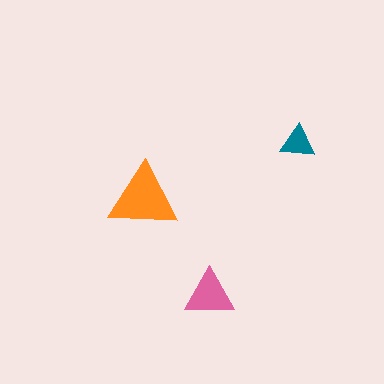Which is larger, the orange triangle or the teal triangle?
The orange one.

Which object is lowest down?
The pink triangle is bottommost.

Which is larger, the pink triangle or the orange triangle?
The orange one.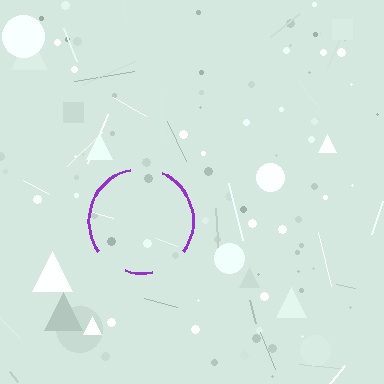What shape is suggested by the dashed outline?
The dashed outline suggests a circle.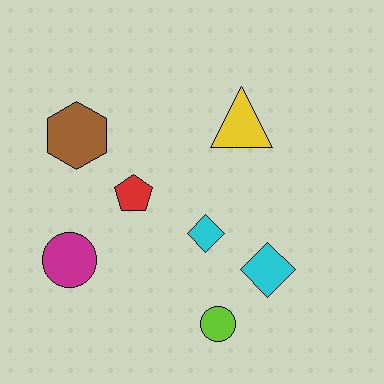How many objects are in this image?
There are 7 objects.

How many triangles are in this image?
There is 1 triangle.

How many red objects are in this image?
There is 1 red object.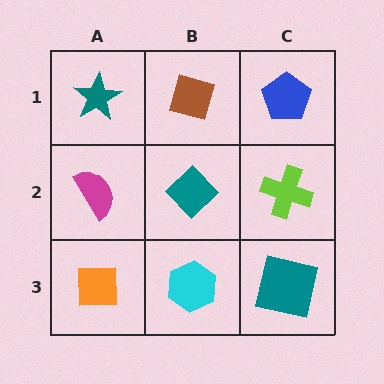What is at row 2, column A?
A magenta semicircle.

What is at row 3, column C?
A teal square.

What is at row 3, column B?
A cyan hexagon.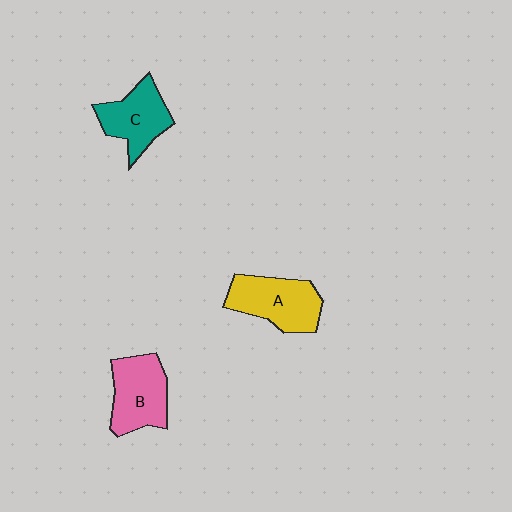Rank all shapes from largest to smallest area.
From largest to smallest: A (yellow), B (pink), C (teal).